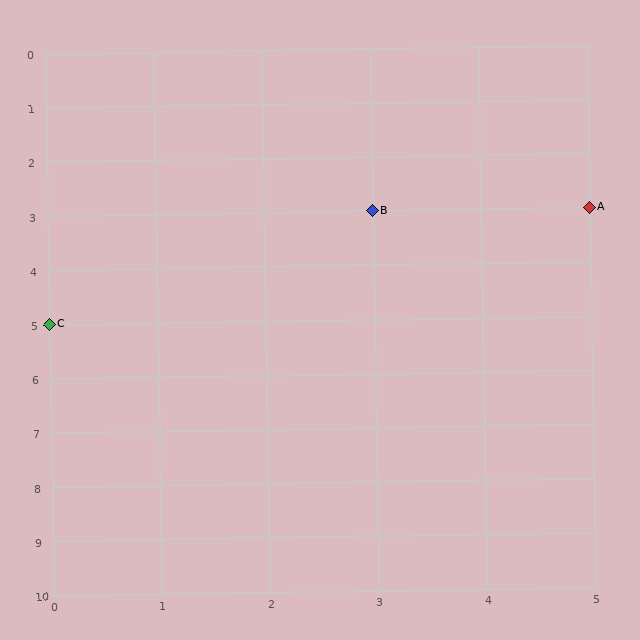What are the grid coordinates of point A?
Point A is at grid coordinates (5, 3).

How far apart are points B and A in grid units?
Points B and A are 2 columns apart.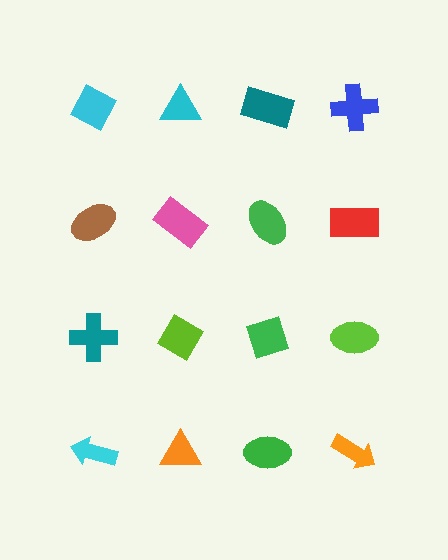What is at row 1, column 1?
A cyan diamond.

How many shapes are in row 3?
4 shapes.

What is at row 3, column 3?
A green diamond.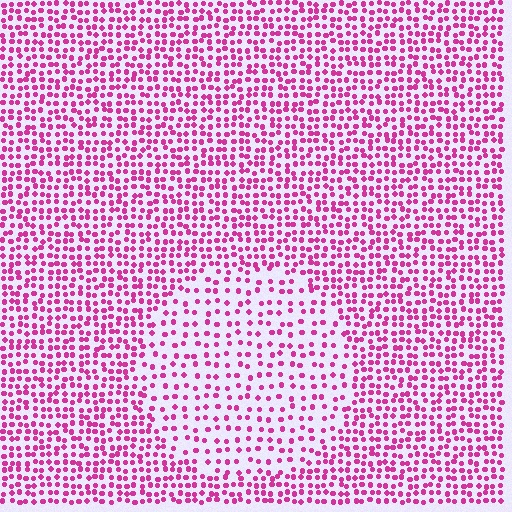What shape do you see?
I see a circle.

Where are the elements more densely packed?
The elements are more densely packed outside the circle boundary.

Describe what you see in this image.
The image contains small magenta elements arranged at two different densities. A circle-shaped region is visible where the elements are less densely packed than the surrounding area.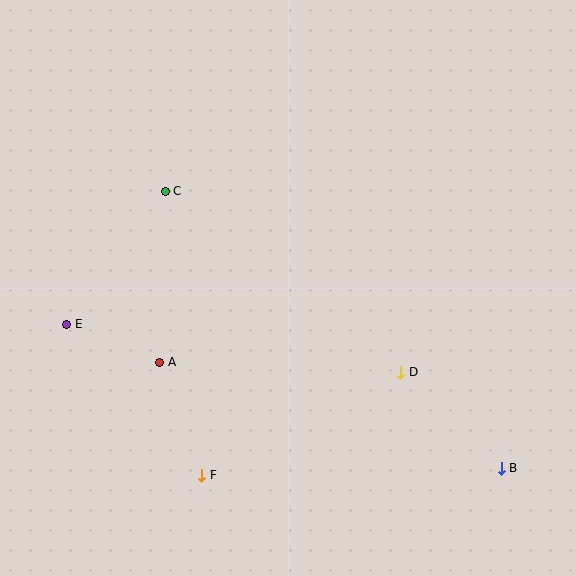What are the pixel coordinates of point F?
Point F is at (202, 475).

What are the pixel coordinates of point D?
Point D is at (401, 372).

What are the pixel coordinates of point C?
Point C is at (165, 191).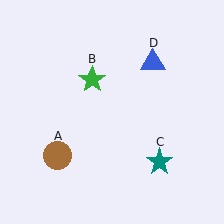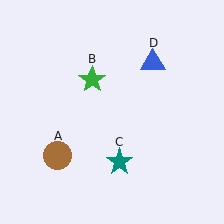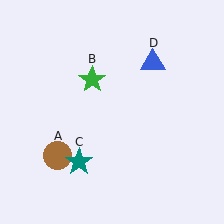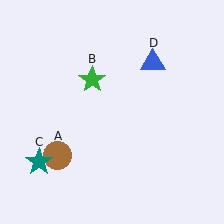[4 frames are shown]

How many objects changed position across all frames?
1 object changed position: teal star (object C).